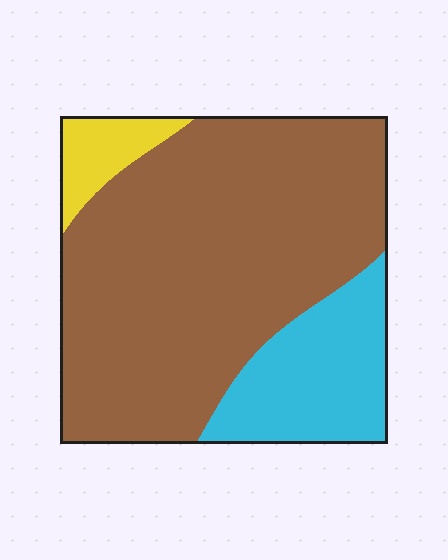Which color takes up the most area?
Brown, at roughly 75%.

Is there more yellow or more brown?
Brown.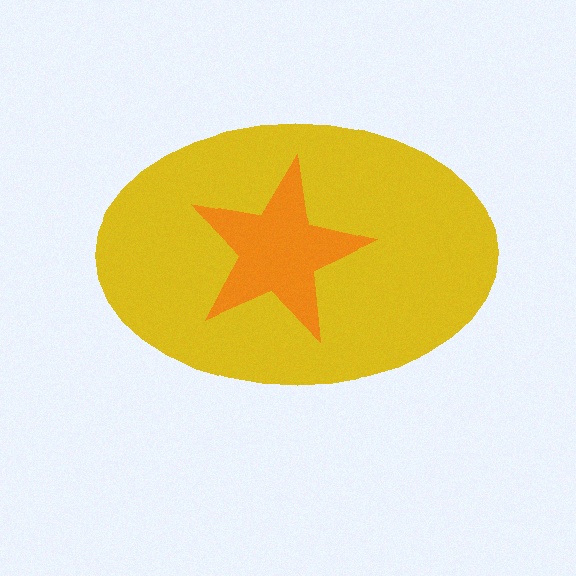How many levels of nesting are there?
2.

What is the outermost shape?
The yellow ellipse.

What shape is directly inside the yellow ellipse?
The orange star.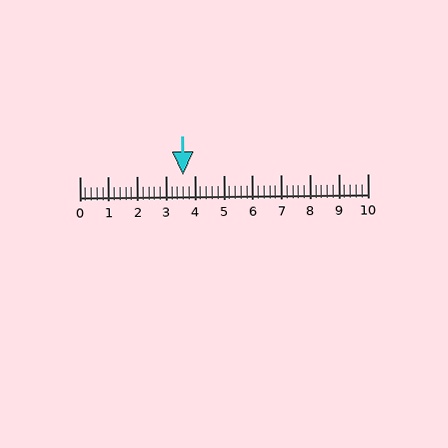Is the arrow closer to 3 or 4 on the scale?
The arrow is closer to 4.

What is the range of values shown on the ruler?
The ruler shows values from 0 to 10.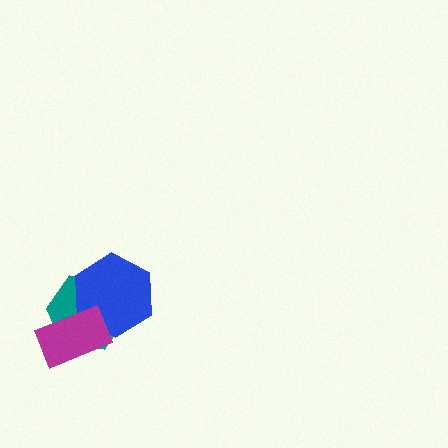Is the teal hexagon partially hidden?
Yes, it is partially covered by another shape.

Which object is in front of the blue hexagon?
The magenta rectangle is in front of the blue hexagon.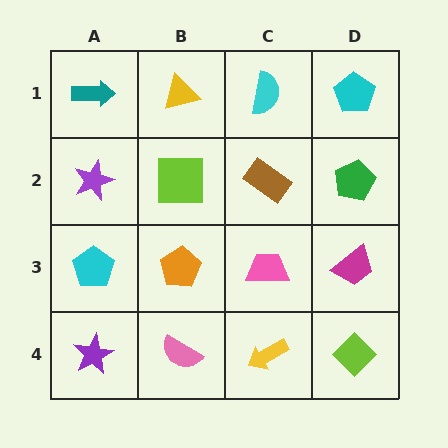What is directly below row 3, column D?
A lime diamond.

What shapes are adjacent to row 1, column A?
A purple star (row 2, column A), a yellow triangle (row 1, column B).